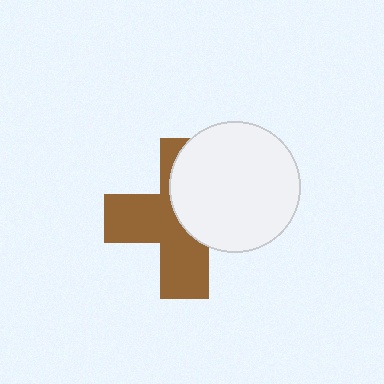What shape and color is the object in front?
The object in front is a white circle.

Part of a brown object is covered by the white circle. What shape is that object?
It is a cross.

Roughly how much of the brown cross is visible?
About half of it is visible (roughly 55%).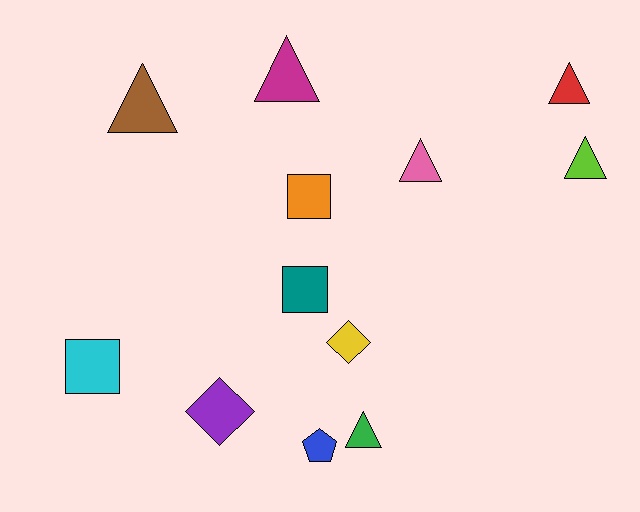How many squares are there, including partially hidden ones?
There are 3 squares.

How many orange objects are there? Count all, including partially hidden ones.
There is 1 orange object.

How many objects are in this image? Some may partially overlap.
There are 12 objects.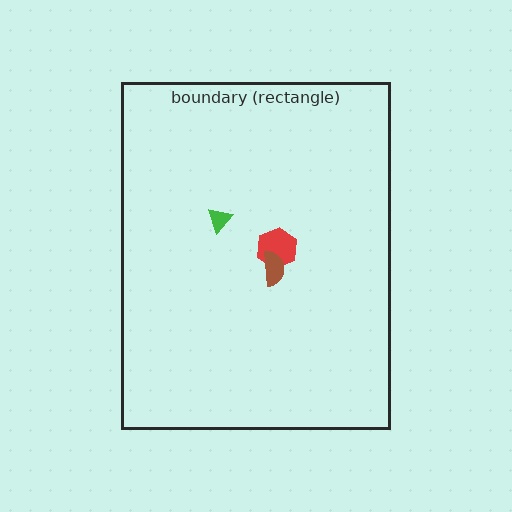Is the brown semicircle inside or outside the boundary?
Inside.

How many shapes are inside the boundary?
3 inside, 0 outside.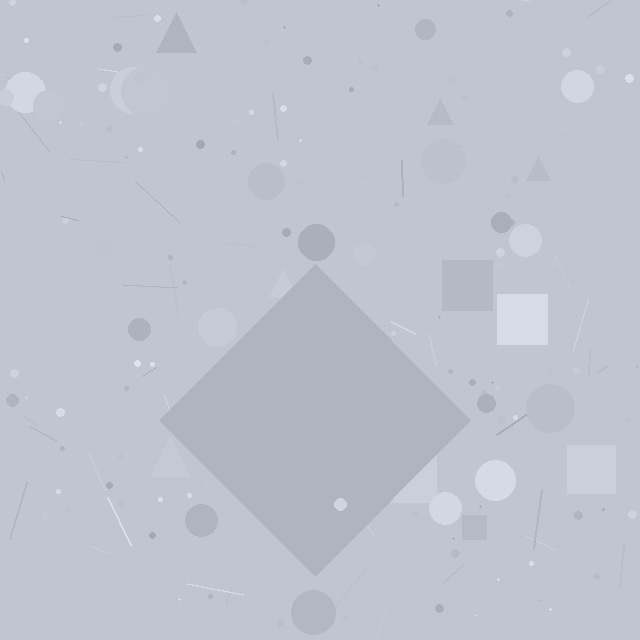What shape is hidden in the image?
A diamond is hidden in the image.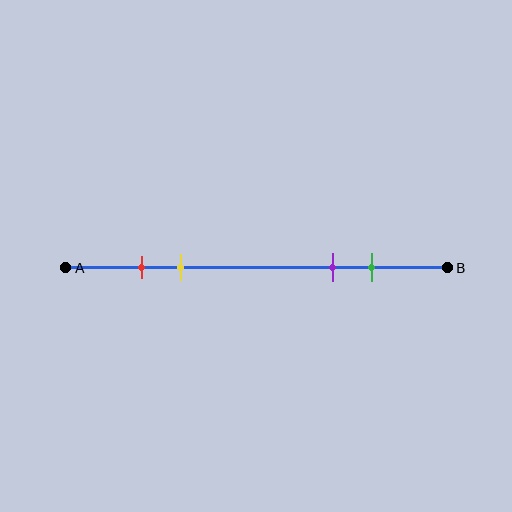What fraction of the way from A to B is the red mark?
The red mark is approximately 20% (0.2) of the way from A to B.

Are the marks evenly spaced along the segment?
No, the marks are not evenly spaced.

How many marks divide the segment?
There are 4 marks dividing the segment.